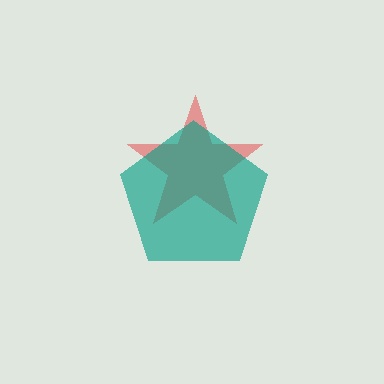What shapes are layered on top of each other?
The layered shapes are: a red star, a teal pentagon.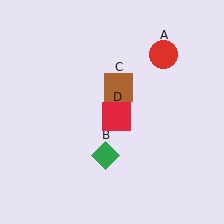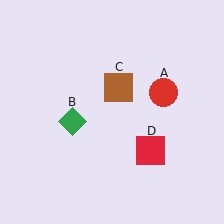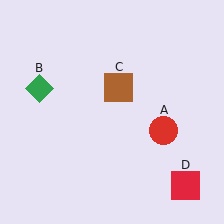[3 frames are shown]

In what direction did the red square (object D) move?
The red square (object D) moved down and to the right.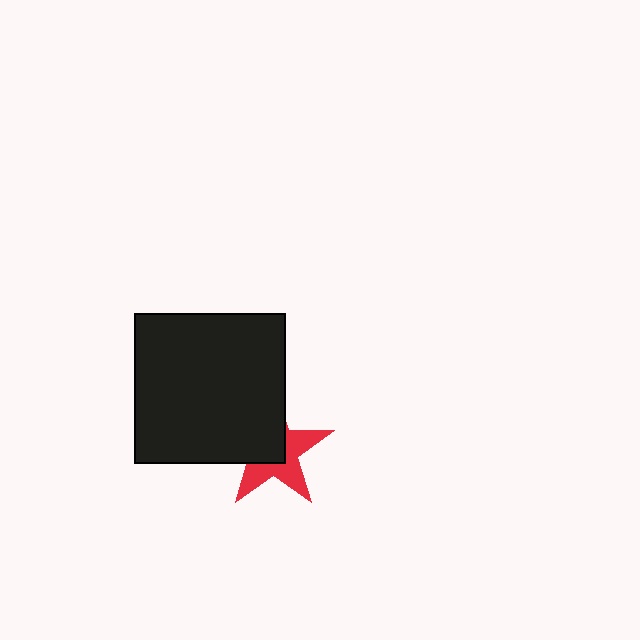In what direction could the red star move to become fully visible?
The red star could move toward the lower-right. That would shift it out from behind the black square entirely.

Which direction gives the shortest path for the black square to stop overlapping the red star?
Moving toward the upper-left gives the shortest separation.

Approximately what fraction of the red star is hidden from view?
Roughly 49% of the red star is hidden behind the black square.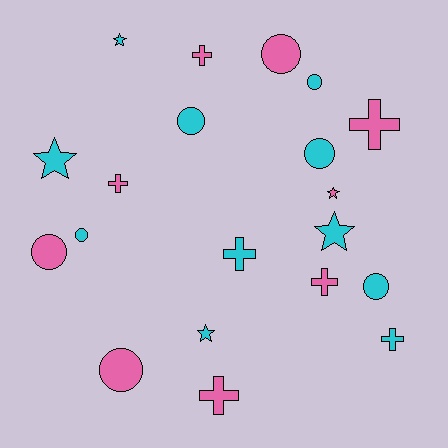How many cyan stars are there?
There are 4 cyan stars.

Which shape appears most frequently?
Circle, with 8 objects.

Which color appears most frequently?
Cyan, with 11 objects.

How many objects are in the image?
There are 20 objects.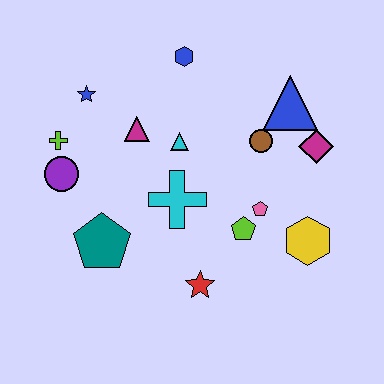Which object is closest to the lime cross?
The purple circle is closest to the lime cross.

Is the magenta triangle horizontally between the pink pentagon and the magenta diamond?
No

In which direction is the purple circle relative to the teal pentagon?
The purple circle is above the teal pentagon.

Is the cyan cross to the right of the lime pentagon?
No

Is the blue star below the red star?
No